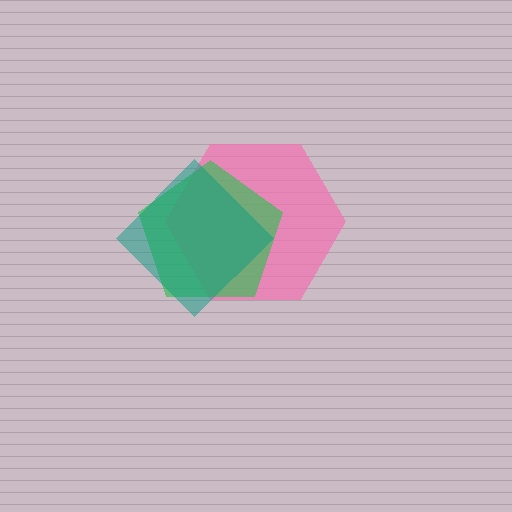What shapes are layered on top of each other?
The layered shapes are: a pink hexagon, a green pentagon, a teal diamond.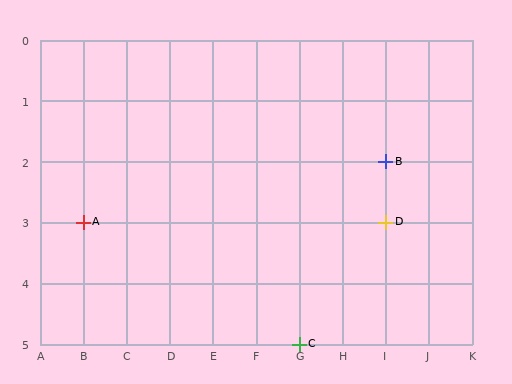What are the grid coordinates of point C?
Point C is at grid coordinates (G, 5).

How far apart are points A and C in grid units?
Points A and C are 5 columns and 2 rows apart (about 5.4 grid units diagonally).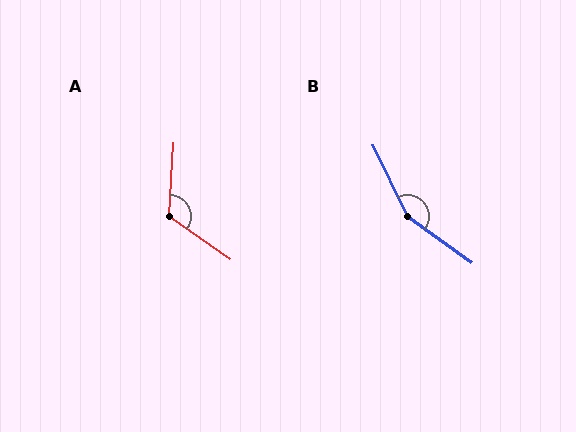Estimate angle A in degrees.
Approximately 122 degrees.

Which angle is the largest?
B, at approximately 152 degrees.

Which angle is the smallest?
A, at approximately 122 degrees.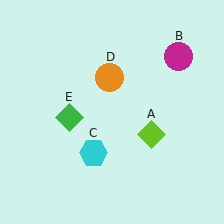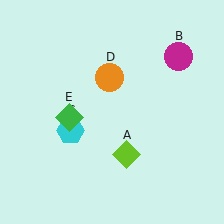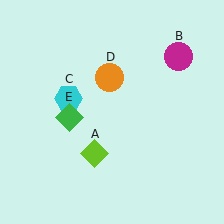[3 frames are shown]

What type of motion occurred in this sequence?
The lime diamond (object A), cyan hexagon (object C) rotated clockwise around the center of the scene.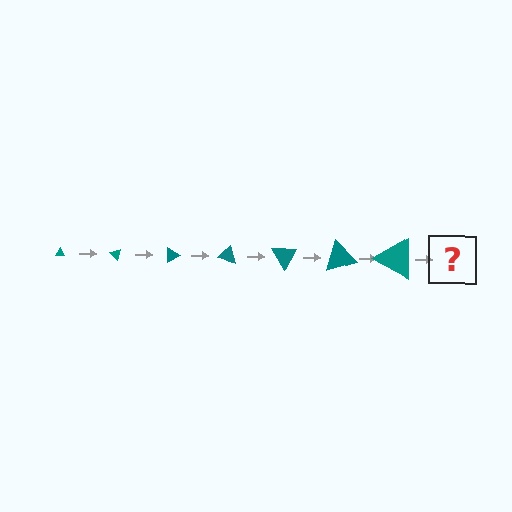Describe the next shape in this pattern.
It should be a triangle, larger than the previous one and rotated 315 degrees from the start.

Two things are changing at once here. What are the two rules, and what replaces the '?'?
The two rules are that the triangle grows larger each step and it rotates 45 degrees each step. The '?' should be a triangle, larger than the previous one and rotated 315 degrees from the start.